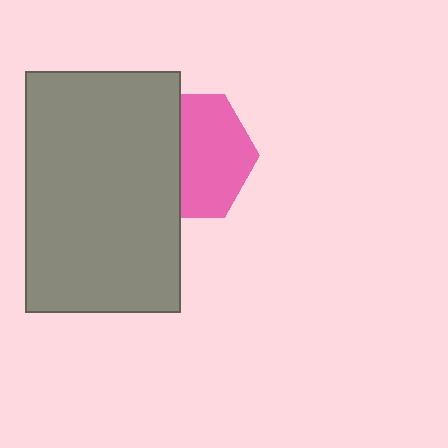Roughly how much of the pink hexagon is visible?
About half of it is visible (roughly 57%).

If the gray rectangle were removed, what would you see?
You would see the complete pink hexagon.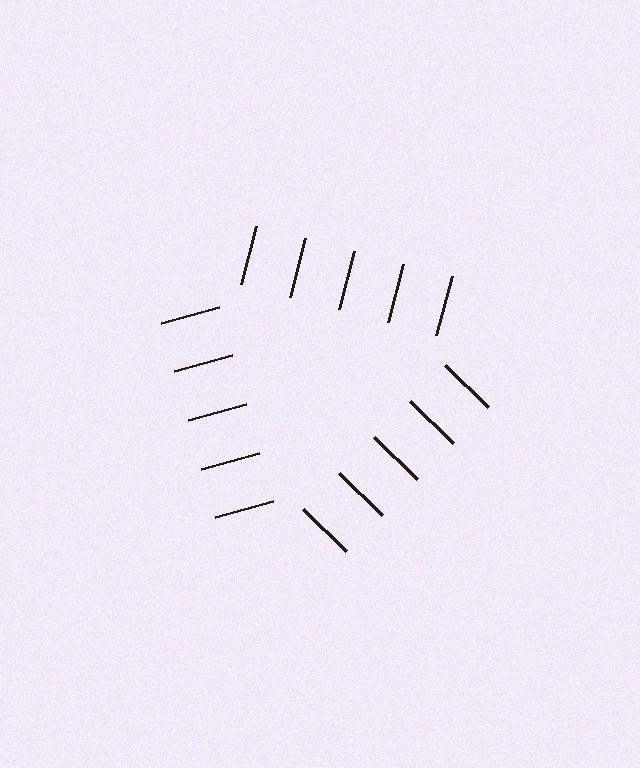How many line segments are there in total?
15 — 5 along each of the 3 edges.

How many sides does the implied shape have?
3 sides — the line-ends trace a triangle.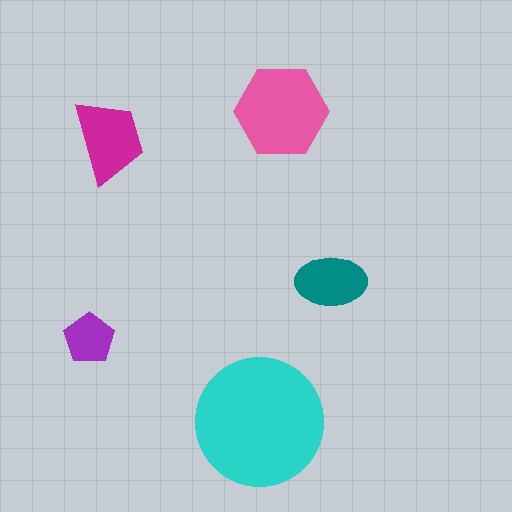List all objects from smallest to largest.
The purple pentagon, the teal ellipse, the magenta trapezoid, the pink hexagon, the cyan circle.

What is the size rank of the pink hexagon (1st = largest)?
2nd.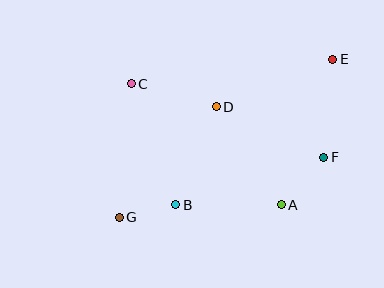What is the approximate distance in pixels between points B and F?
The distance between B and F is approximately 156 pixels.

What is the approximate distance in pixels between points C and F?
The distance between C and F is approximately 206 pixels.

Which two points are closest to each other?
Points B and G are closest to each other.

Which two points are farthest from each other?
Points E and G are farthest from each other.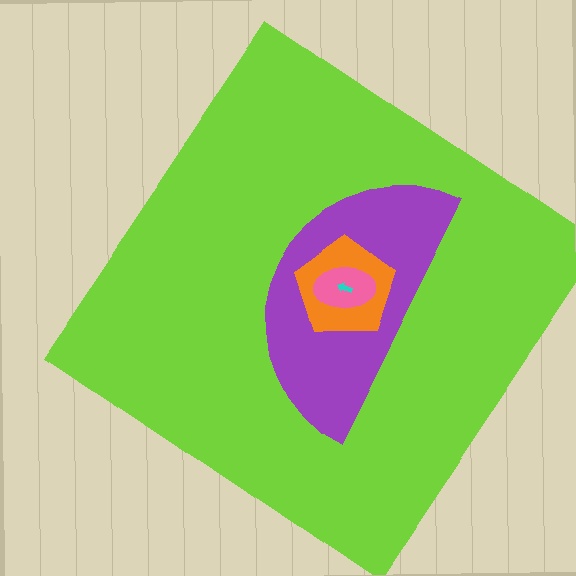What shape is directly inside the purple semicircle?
The orange pentagon.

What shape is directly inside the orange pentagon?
The pink ellipse.